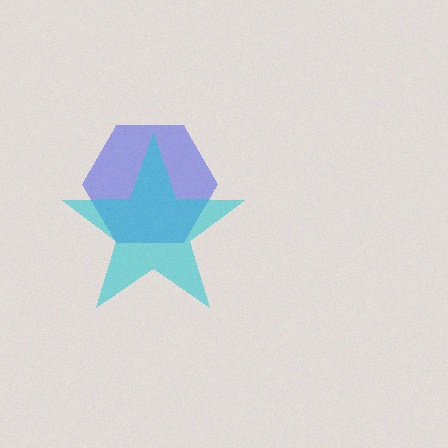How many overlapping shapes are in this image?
There are 2 overlapping shapes in the image.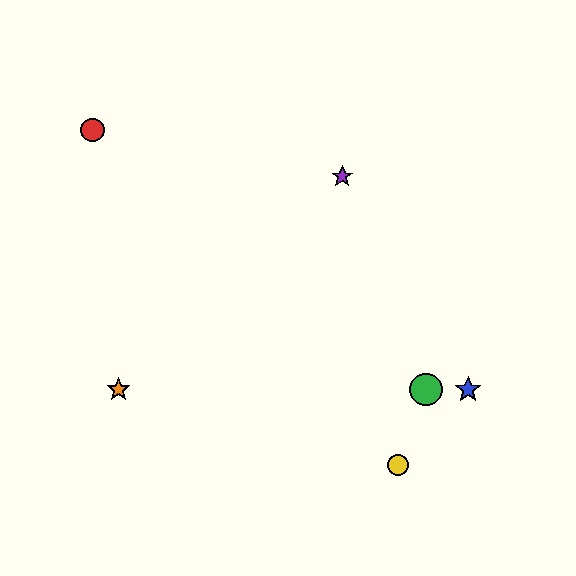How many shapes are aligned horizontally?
3 shapes (the blue star, the green circle, the orange star) are aligned horizontally.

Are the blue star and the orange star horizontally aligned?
Yes, both are at y≈390.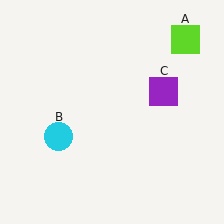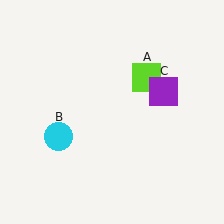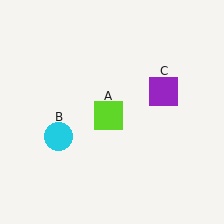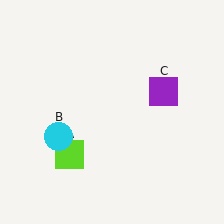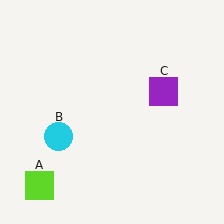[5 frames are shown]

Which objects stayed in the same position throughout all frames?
Cyan circle (object B) and purple square (object C) remained stationary.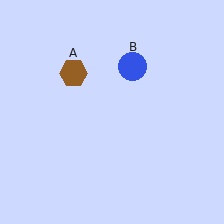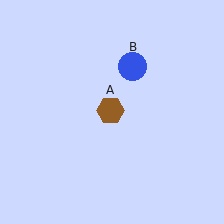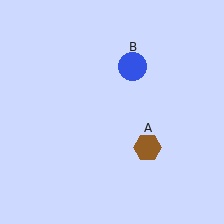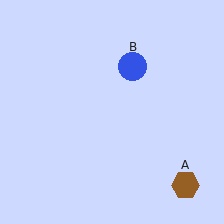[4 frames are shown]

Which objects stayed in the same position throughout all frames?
Blue circle (object B) remained stationary.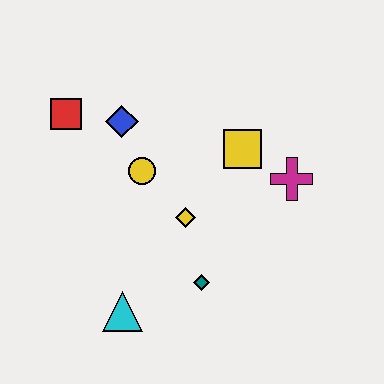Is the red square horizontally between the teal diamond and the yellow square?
No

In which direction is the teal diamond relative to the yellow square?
The teal diamond is below the yellow square.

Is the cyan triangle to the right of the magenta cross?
No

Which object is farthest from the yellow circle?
The magenta cross is farthest from the yellow circle.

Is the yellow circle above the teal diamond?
Yes